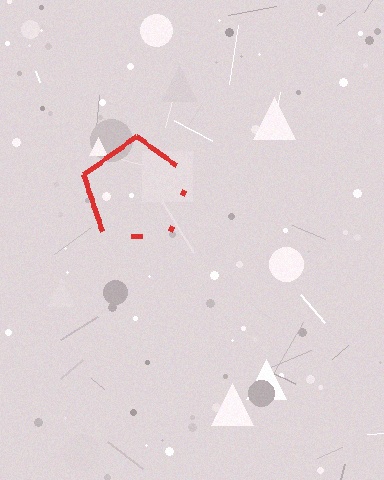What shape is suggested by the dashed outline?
The dashed outline suggests a pentagon.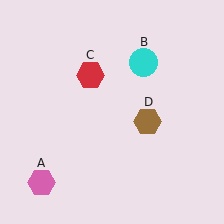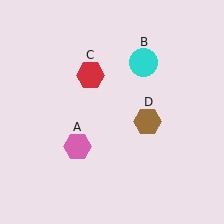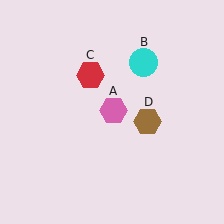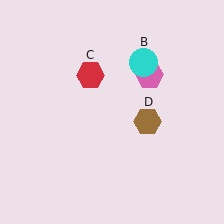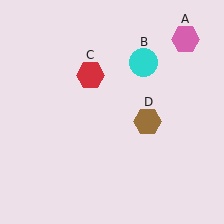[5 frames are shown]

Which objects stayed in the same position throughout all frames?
Cyan circle (object B) and red hexagon (object C) and brown hexagon (object D) remained stationary.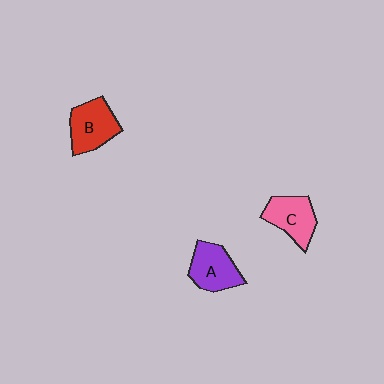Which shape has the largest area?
Shape B (red).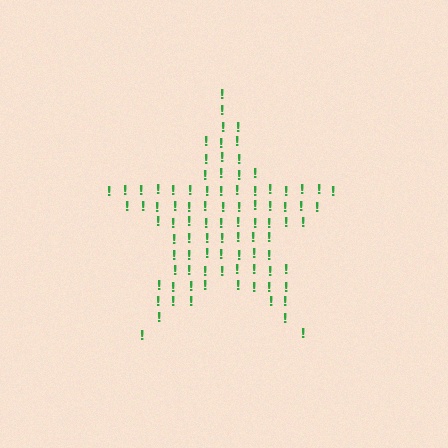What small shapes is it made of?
It is made of small exclamation marks.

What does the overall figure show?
The overall figure shows a star.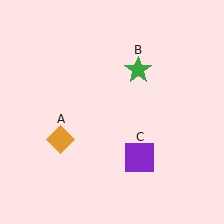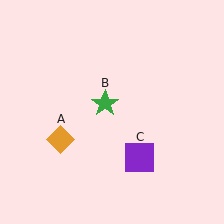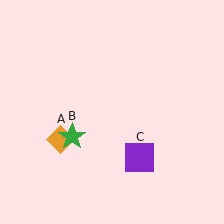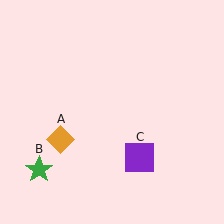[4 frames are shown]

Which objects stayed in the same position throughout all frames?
Orange diamond (object A) and purple square (object C) remained stationary.